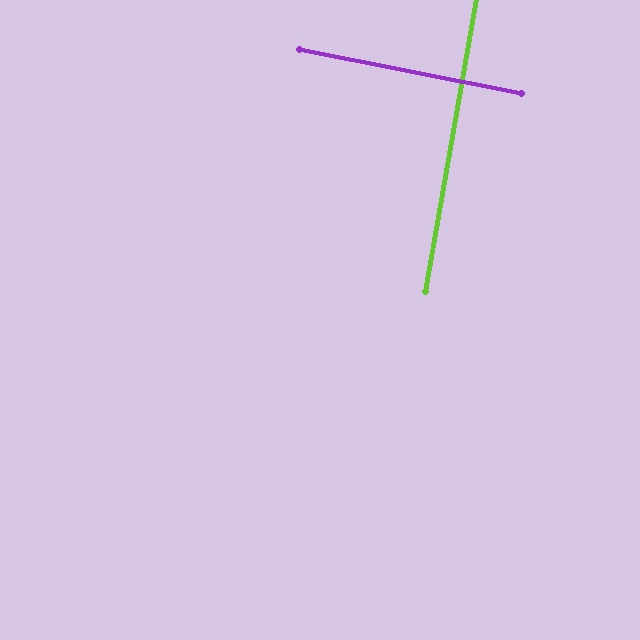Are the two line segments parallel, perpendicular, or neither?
Perpendicular — they meet at approximately 89°.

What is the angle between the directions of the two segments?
Approximately 89 degrees.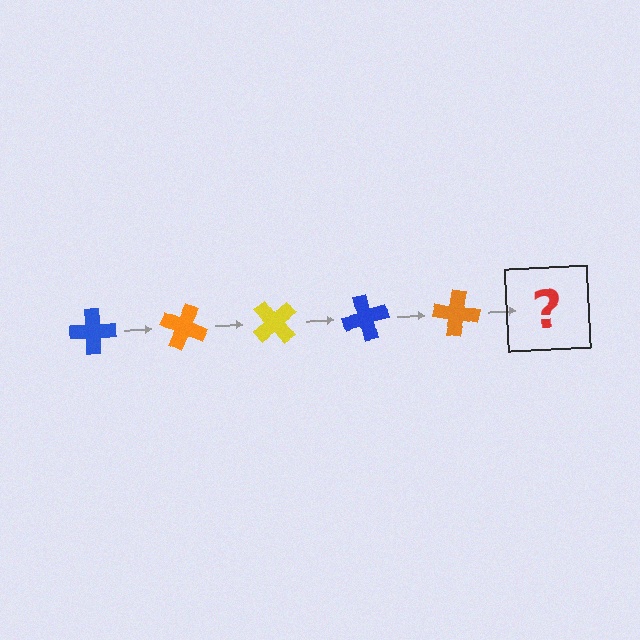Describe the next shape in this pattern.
It should be a yellow cross, rotated 125 degrees from the start.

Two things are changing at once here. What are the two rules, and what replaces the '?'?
The two rules are that it rotates 25 degrees each step and the color cycles through blue, orange, and yellow. The '?' should be a yellow cross, rotated 125 degrees from the start.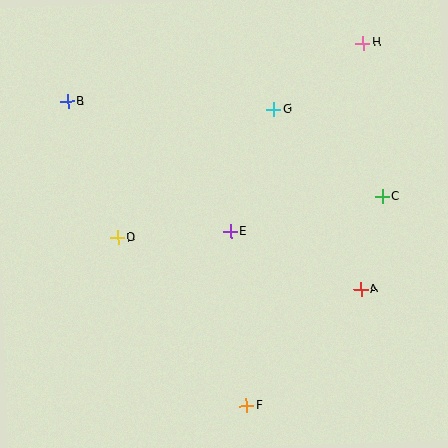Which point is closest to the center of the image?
Point E at (231, 232) is closest to the center.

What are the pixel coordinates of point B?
Point B is at (68, 102).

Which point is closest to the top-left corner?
Point B is closest to the top-left corner.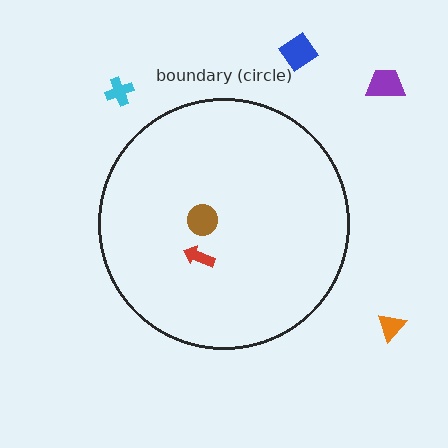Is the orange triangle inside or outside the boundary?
Outside.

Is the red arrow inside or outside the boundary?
Inside.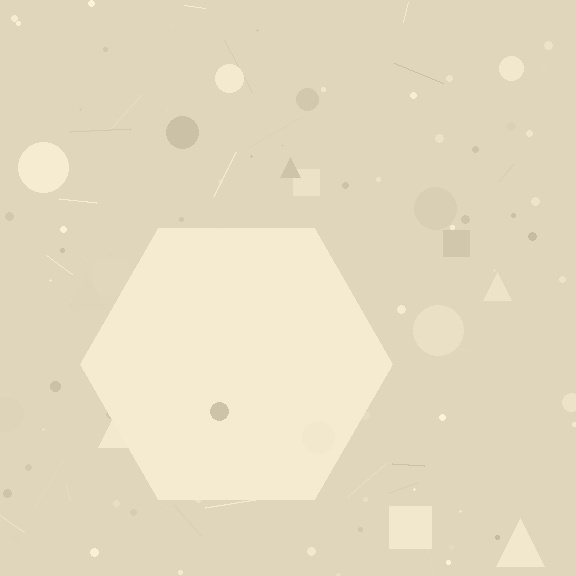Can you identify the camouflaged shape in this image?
The camouflaged shape is a hexagon.